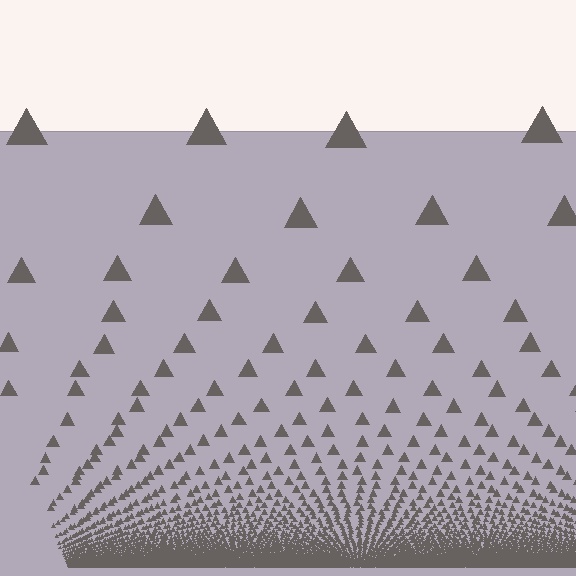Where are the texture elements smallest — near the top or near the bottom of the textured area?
Near the bottom.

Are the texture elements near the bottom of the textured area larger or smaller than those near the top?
Smaller. The gradient is inverted — elements near the bottom are smaller and denser.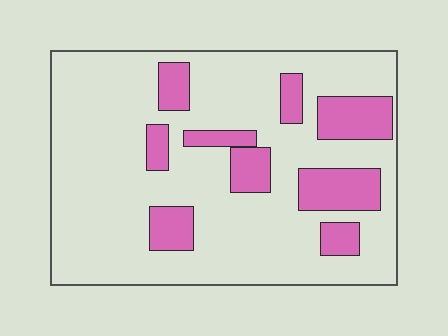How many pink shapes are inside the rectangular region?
9.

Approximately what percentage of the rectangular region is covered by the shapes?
Approximately 20%.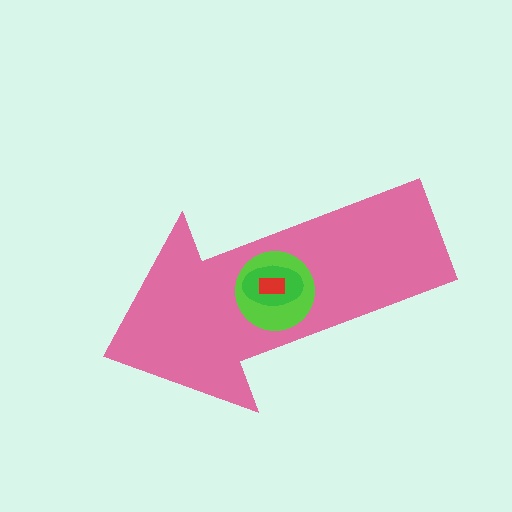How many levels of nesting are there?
4.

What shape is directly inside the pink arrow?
The lime circle.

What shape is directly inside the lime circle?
The green ellipse.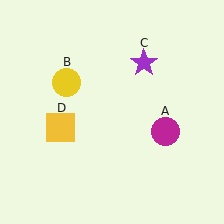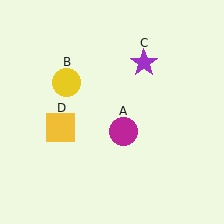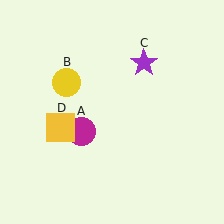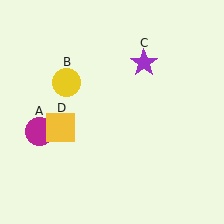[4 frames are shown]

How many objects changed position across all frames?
1 object changed position: magenta circle (object A).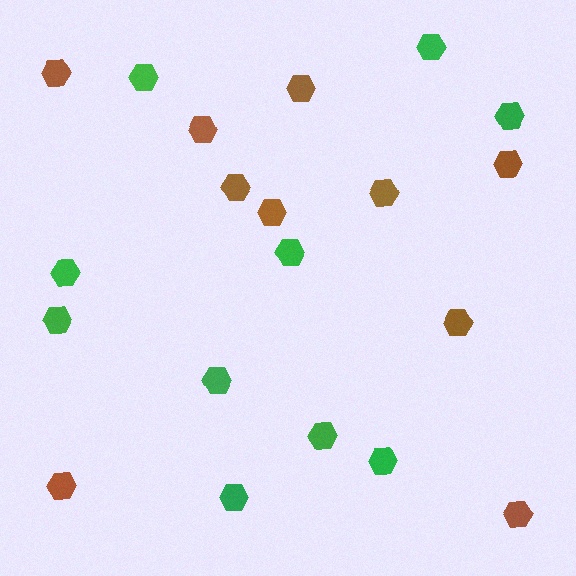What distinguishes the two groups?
There are 2 groups: one group of green hexagons (10) and one group of brown hexagons (10).